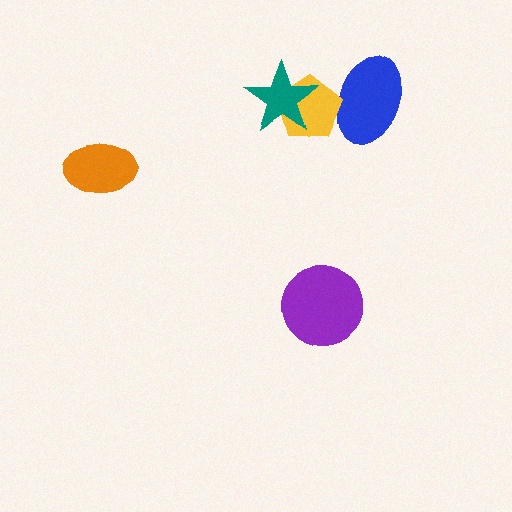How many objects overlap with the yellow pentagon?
2 objects overlap with the yellow pentagon.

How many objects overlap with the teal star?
1 object overlaps with the teal star.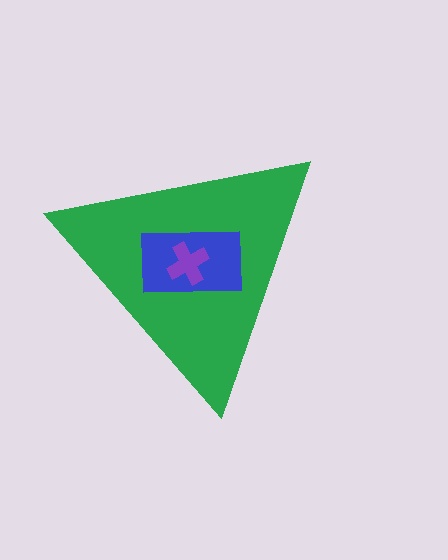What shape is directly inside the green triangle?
The blue rectangle.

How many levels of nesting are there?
3.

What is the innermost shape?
The purple cross.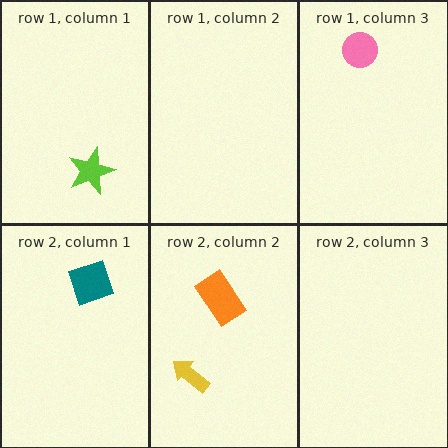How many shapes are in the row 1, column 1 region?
1.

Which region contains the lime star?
The row 1, column 1 region.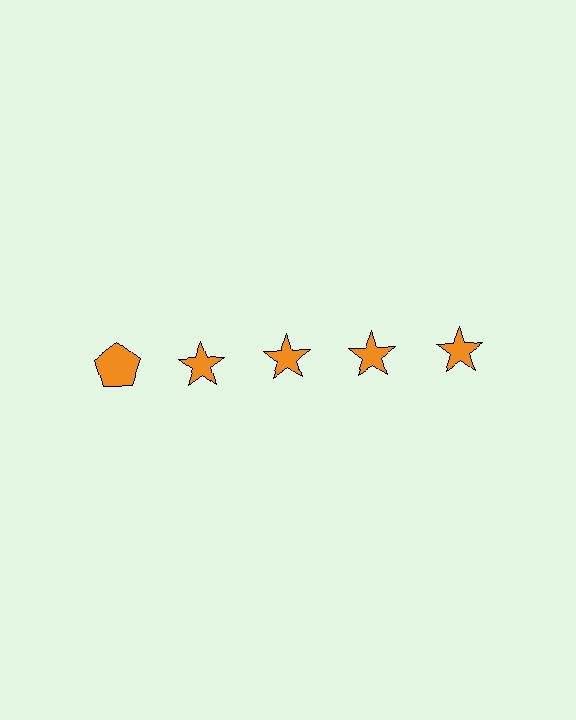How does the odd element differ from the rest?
It has a different shape: pentagon instead of star.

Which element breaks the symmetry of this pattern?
The orange pentagon in the top row, leftmost column breaks the symmetry. All other shapes are orange stars.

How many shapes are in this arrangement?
There are 5 shapes arranged in a grid pattern.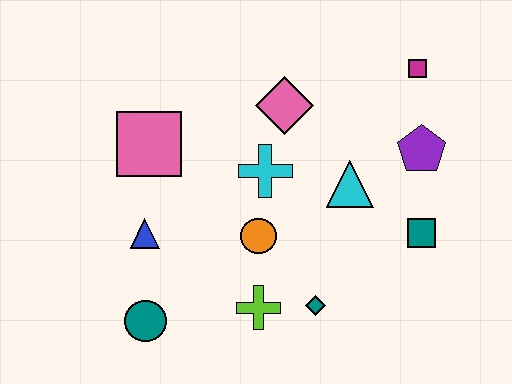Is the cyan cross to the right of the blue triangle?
Yes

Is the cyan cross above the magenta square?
No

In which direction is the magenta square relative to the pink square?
The magenta square is to the right of the pink square.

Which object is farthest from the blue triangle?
The magenta square is farthest from the blue triangle.